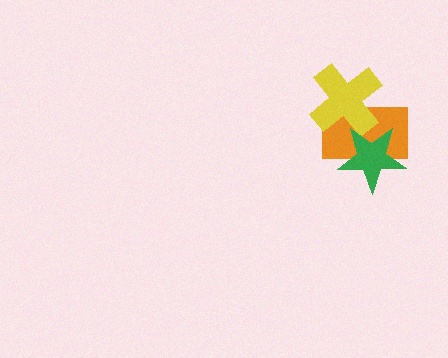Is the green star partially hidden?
No, no other shape covers it.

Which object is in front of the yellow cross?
The green star is in front of the yellow cross.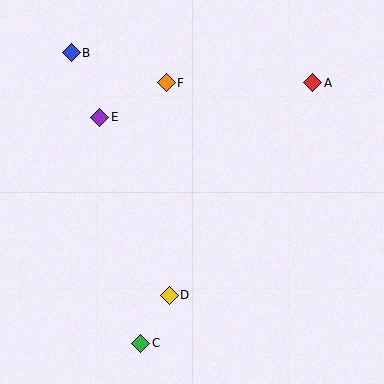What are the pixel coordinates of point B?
Point B is at (71, 53).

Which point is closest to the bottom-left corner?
Point C is closest to the bottom-left corner.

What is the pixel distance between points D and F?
The distance between D and F is 212 pixels.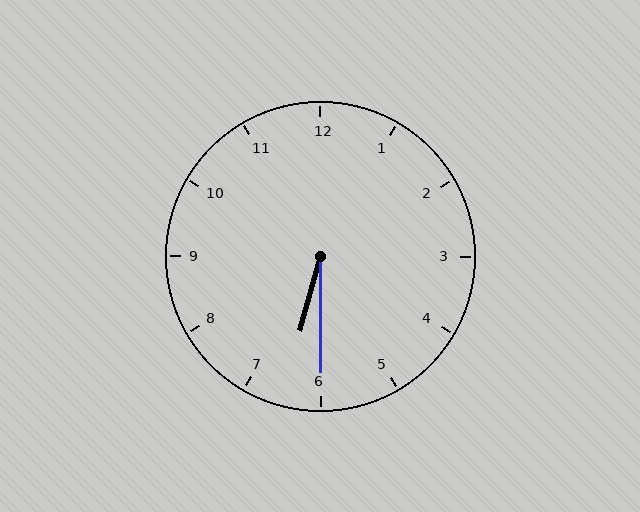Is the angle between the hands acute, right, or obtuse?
It is acute.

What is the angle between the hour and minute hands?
Approximately 15 degrees.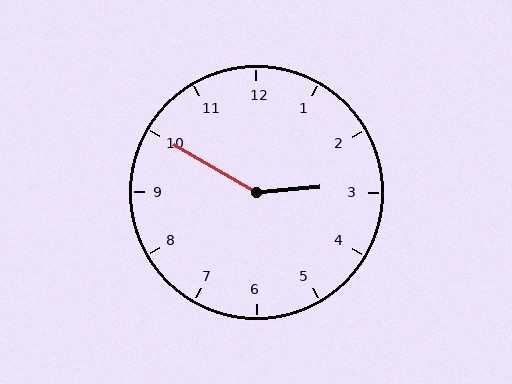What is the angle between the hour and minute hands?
Approximately 145 degrees.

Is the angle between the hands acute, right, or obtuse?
It is obtuse.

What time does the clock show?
2:50.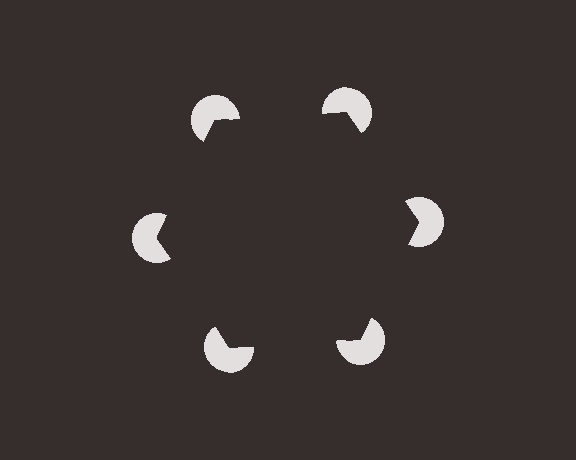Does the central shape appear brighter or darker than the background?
It typically appears slightly darker than the background, even though no actual brightness change is drawn.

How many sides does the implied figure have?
6 sides.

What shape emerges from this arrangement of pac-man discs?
An illusory hexagon — its edges are inferred from the aligned wedge cuts in the pac-man discs, not physically drawn.